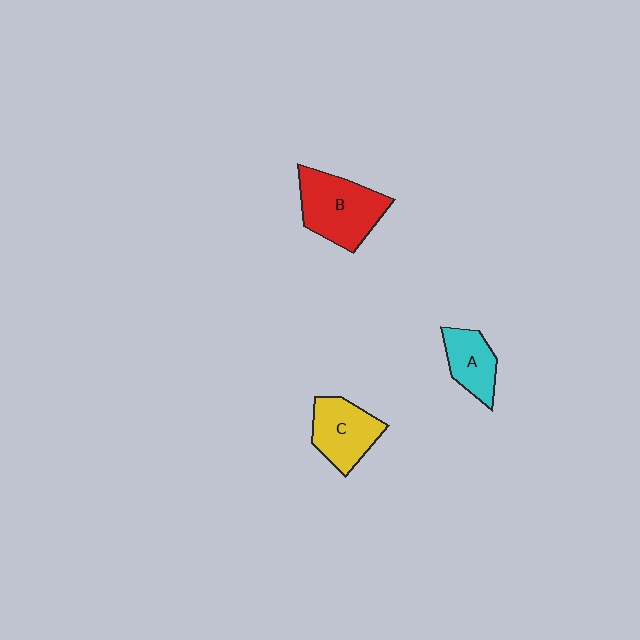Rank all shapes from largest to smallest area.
From largest to smallest: B (red), C (yellow), A (cyan).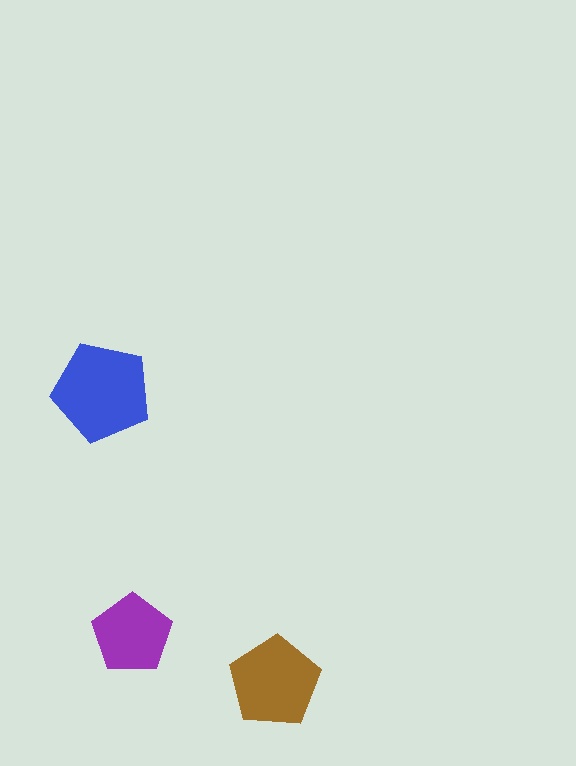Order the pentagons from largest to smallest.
the blue one, the brown one, the purple one.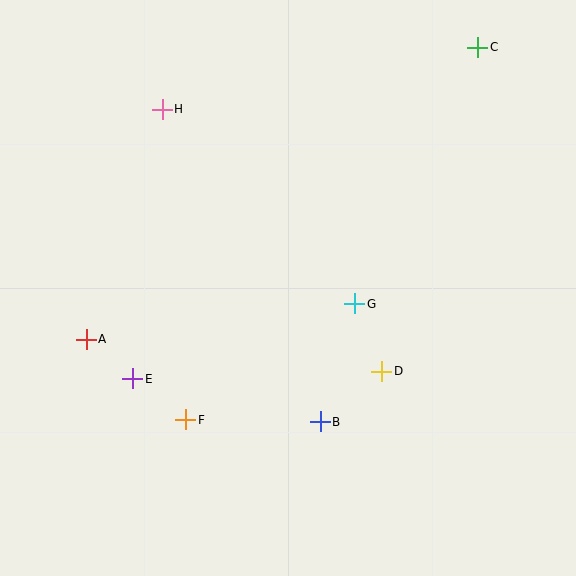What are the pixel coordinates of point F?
Point F is at (186, 420).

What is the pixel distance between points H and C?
The distance between H and C is 322 pixels.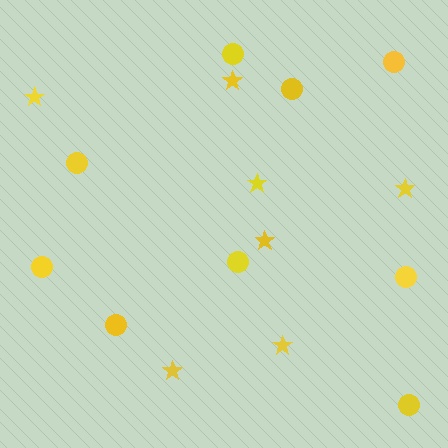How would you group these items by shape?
There are 2 groups: one group of stars (7) and one group of circles (9).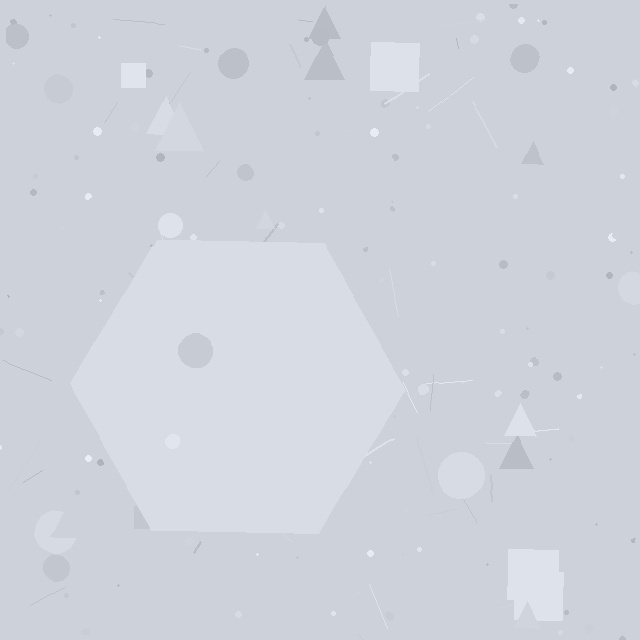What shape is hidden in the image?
A hexagon is hidden in the image.